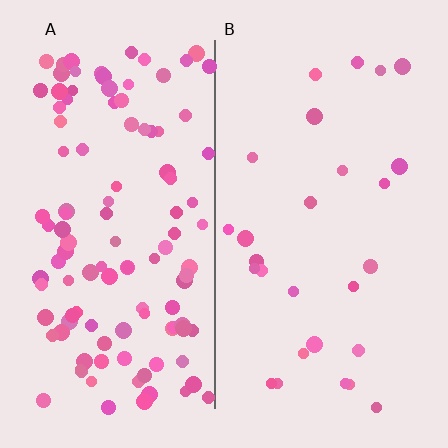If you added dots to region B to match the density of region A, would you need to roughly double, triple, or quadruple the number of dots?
Approximately quadruple.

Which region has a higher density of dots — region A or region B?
A (the left).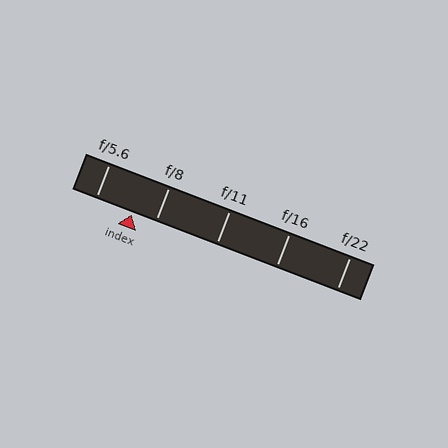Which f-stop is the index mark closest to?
The index mark is closest to f/8.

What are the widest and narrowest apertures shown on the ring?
The widest aperture shown is f/5.6 and the narrowest is f/22.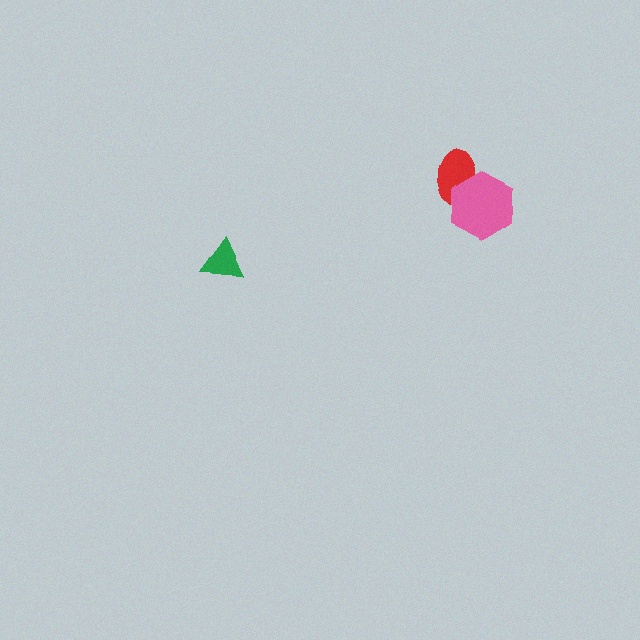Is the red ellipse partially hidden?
Yes, it is partially covered by another shape.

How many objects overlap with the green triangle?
0 objects overlap with the green triangle.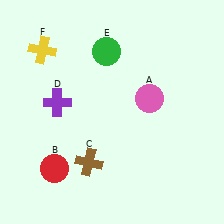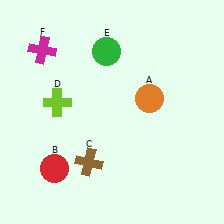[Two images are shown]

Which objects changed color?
A changed from pink to orange. D changed from purple to lime. F changed from yellow to magenta.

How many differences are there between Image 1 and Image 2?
There are 3 differences between the two images.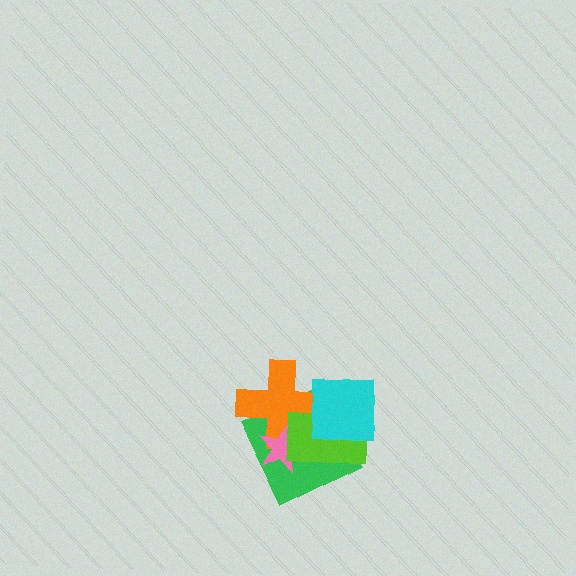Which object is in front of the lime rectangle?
The cyan square is in front of the lime rectangle.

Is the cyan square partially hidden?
No, no other shape covers it.